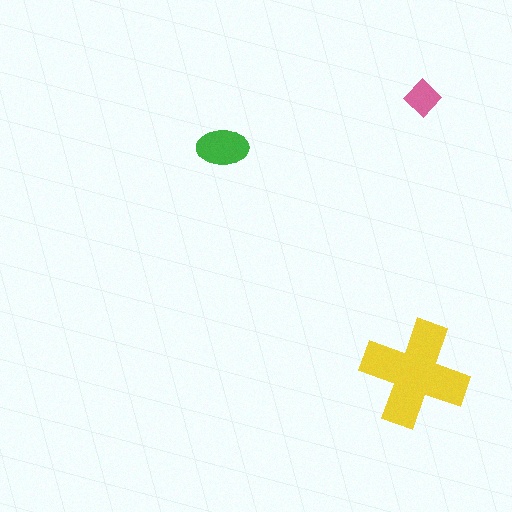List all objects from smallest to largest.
The pink diamond, the green ellipse, the yellow cross.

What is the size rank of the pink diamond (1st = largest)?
3rd.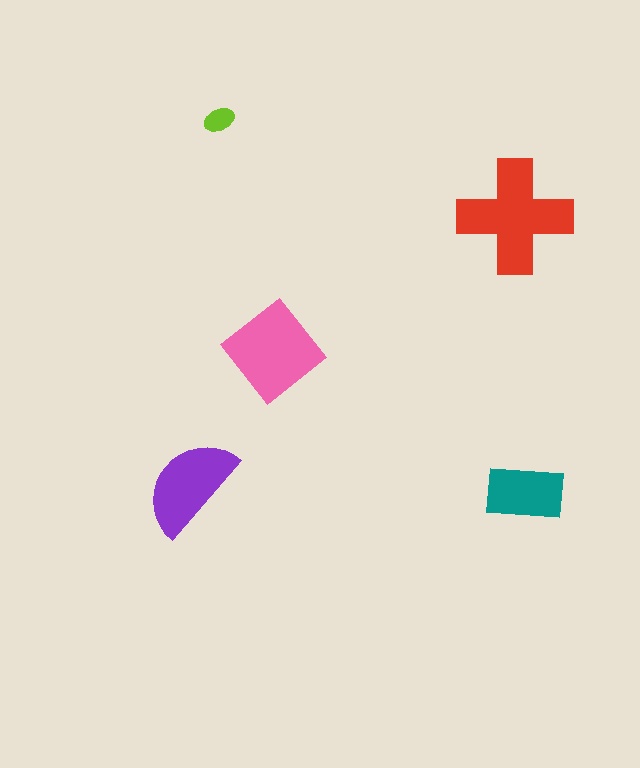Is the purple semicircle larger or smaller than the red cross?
Smaller.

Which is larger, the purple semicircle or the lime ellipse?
The purple semicircle.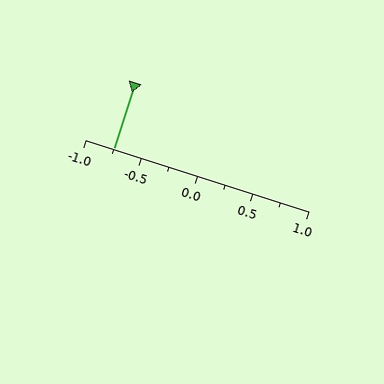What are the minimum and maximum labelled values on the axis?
The axis runs from -1.0 to 1.0.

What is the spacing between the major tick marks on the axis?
The major ticks are spaced 0.5 apart.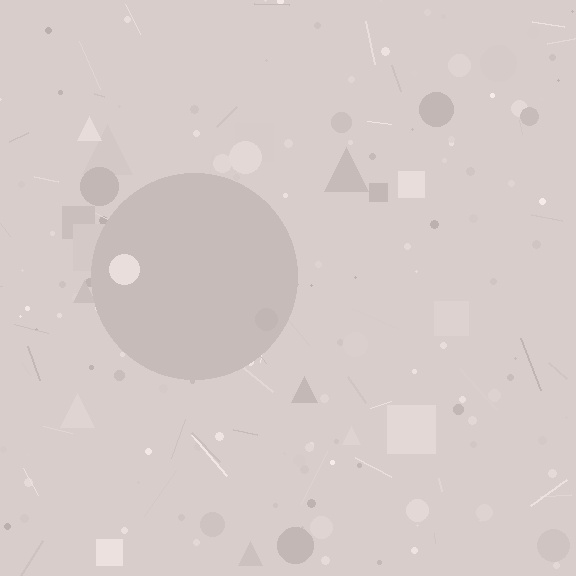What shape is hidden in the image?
A circle is hidden in the image.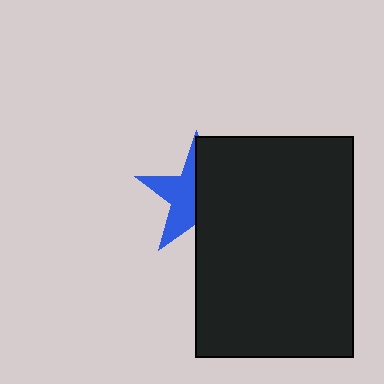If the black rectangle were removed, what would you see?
You would see the complete blue star.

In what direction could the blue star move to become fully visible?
The blue star could move left. That would shift it out from behind the black rectangle entirely.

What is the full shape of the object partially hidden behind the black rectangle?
The partially hidden object is a blue star.